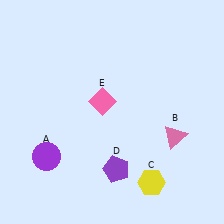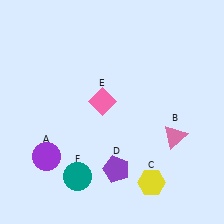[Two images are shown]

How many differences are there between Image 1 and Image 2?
There is 1 difference between the two images.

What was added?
A teal circle (F) was added in Image 2.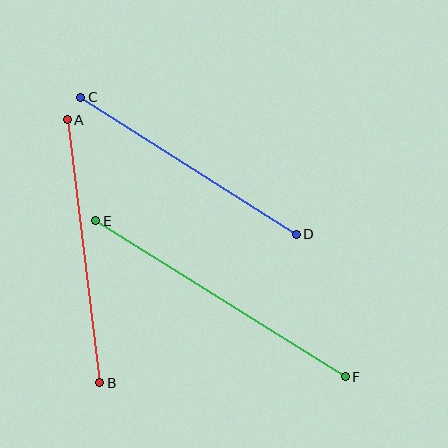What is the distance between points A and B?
The distance is approximately 265 pixels.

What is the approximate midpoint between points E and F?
The midpoint is at approximately (221, 299) pixels.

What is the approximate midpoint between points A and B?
The midpoint is at approximately (84, 251) pixels.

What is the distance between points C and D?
The distance is approximately 256 pixels.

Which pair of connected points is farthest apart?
Points E and F are farthest apart.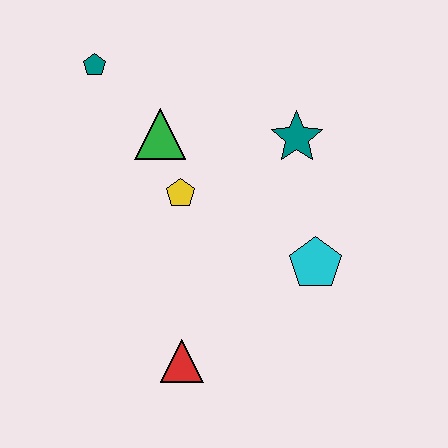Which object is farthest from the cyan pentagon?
The teal pentagon is farthest from the cyan pentagon.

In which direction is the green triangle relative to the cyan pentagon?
The green triangle is to the left of the cyan pentagon.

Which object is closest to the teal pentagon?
The green triangle is closest to the teal pentagon.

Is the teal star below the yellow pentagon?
No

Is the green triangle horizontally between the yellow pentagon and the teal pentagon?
Yes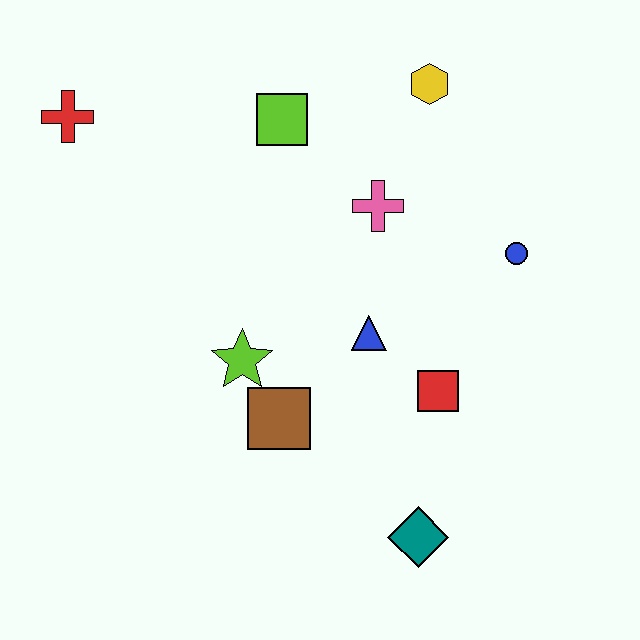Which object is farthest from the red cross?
The teal diamond is farthest from the red cross.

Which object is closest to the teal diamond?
The red square is closest to the teal diamond.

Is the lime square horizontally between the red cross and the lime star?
No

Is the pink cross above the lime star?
Yes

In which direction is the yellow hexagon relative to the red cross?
The yellow hexagon is to the right of the red cross.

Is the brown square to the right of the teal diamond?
No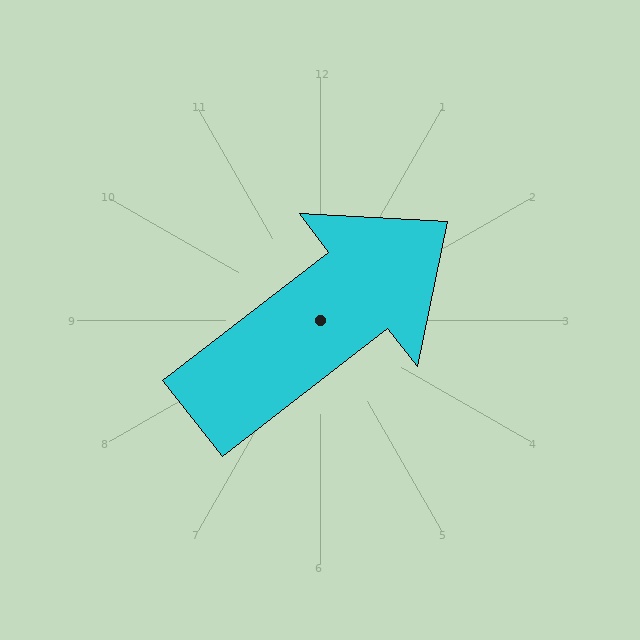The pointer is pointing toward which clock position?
Roughly 2 o'clock.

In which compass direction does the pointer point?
Northeast.